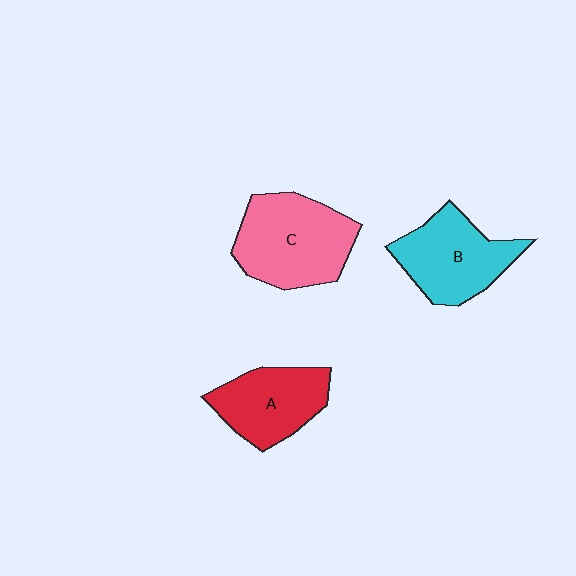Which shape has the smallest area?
Shape A (red).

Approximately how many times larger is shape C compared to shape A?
Approximately 1.3 times.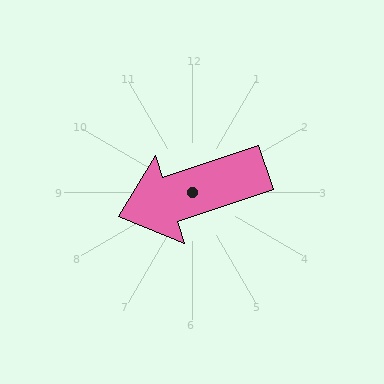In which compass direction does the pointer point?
West.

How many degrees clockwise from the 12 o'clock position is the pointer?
Approximately 252 degrees.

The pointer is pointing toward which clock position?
Roughly 8 o'clock.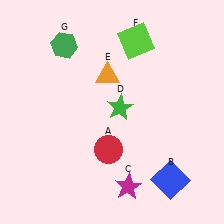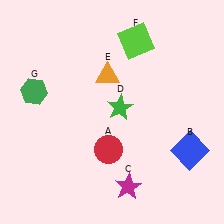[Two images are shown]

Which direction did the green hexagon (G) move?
The green hexagon (G) moved down.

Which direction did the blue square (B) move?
The blue square (B) moved up.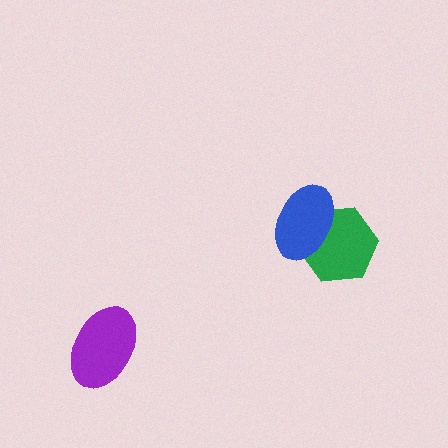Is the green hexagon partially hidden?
Yes, it is partially covered by another shape.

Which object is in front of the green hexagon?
The blue ellipse is in front of the green hexagon.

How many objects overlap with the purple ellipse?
0 objects overlap with the purple ellipse.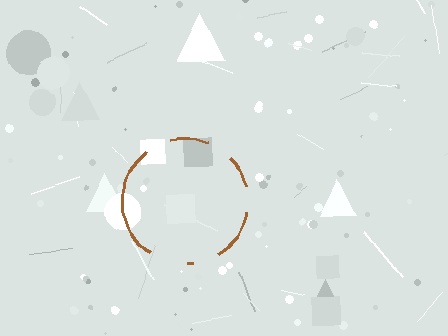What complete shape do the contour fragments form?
The contour fragments form a circle.